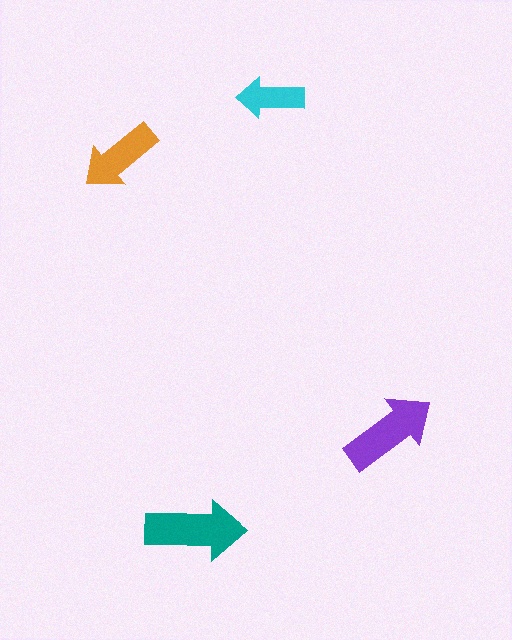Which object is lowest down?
The teal arrow is bottommost.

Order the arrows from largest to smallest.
the teal one, the purple one, the orange one, the cyan one.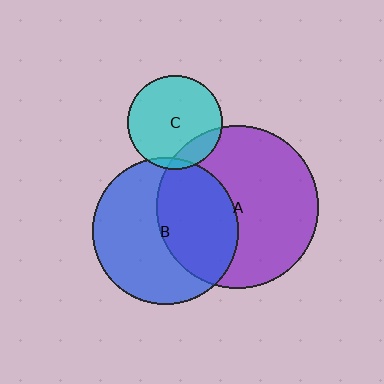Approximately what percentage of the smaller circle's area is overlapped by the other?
Approximately 15%.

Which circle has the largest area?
Circle A (purple).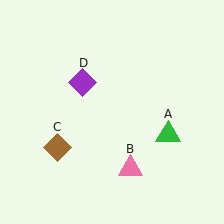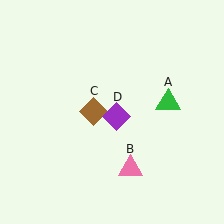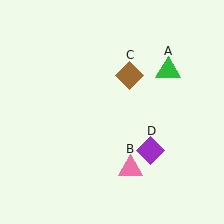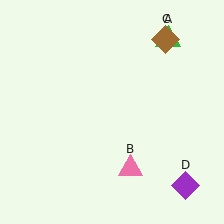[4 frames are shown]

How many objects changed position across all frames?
3 objects changed position: green triangle (object A), brown diamond (object C), purple diamond (object D).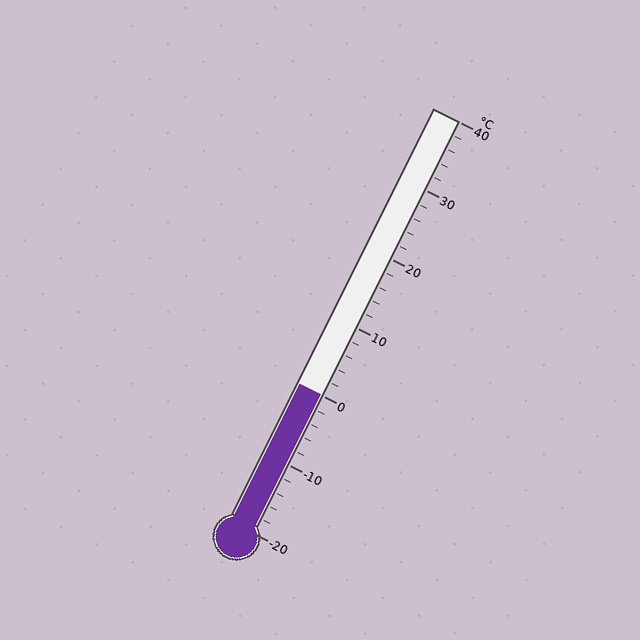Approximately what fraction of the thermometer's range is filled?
The thermometer is filled to approximately 35% of its range.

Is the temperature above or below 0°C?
The temperature is at 0°C.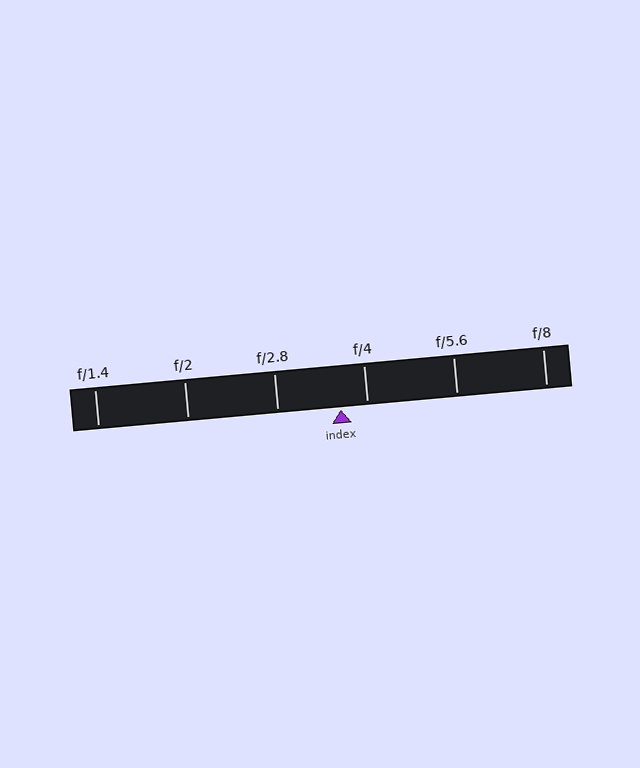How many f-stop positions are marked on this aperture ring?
There are 6 f-stop positions marked.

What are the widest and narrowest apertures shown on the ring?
The widest aperture shown is f/1.4 and the narrowest is f/8.